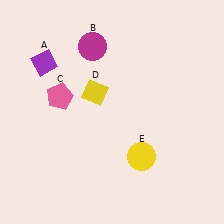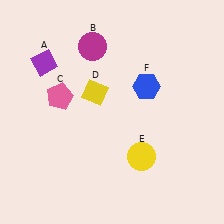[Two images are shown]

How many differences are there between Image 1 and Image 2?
There is 1 difference between the two images.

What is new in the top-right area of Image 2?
A blue hexagon (F) was added in the top-right area of Image 2.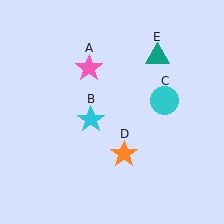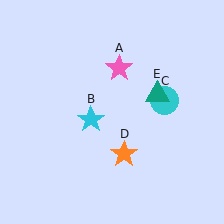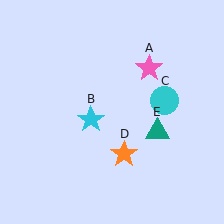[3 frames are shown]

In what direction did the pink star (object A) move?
The pink star (object A) moved right.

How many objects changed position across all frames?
2 objects changed position: pink star (object A), teal triangle (object E).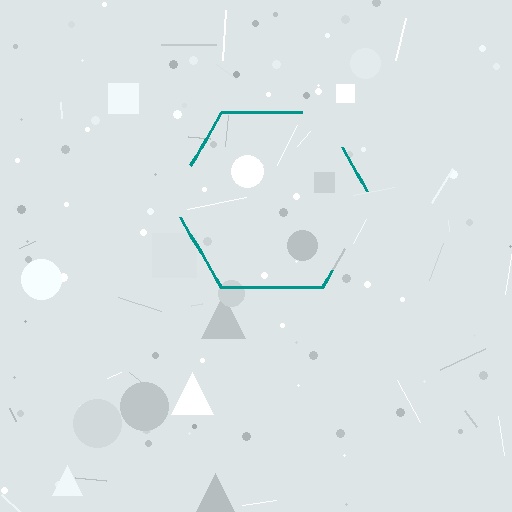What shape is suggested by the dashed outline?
The dashed outline suggests a hexagon.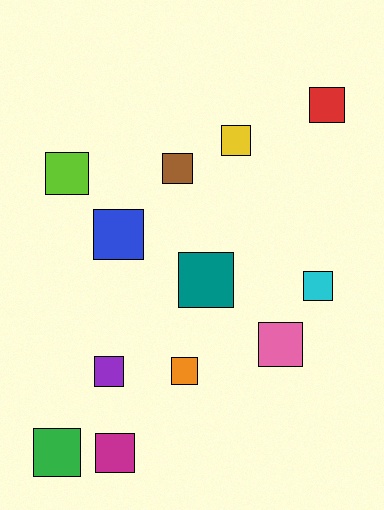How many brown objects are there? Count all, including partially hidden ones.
There is 1 brown object.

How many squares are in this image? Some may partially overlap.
There are 12 squares.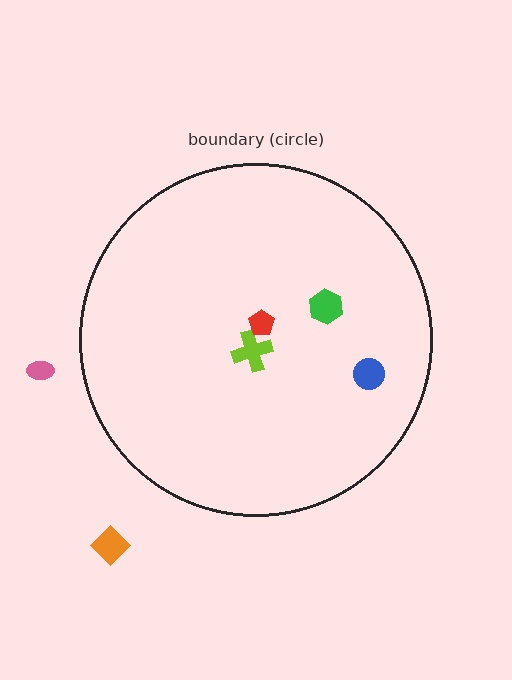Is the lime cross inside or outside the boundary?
Inside.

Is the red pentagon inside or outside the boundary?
Inside.